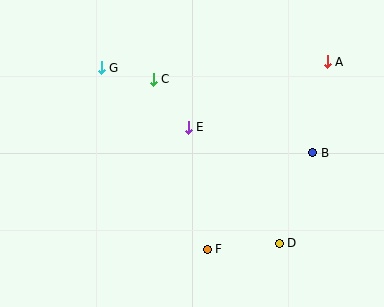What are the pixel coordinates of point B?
Point B is at (313, 153).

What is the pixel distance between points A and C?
The distance between A and C is 175 pixels.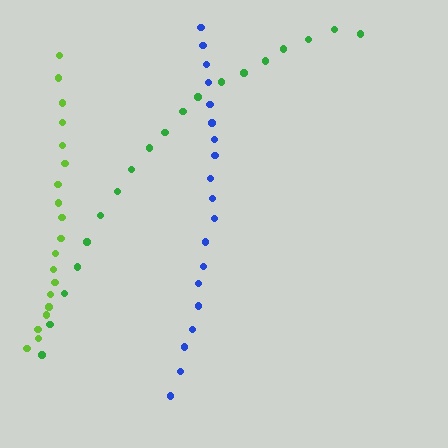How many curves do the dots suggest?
There are 3 distinct paths.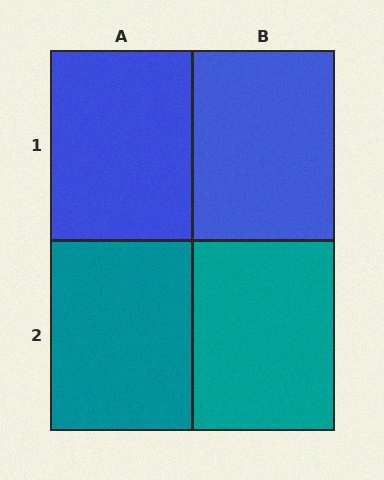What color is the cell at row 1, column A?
Blue.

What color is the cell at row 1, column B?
Blue.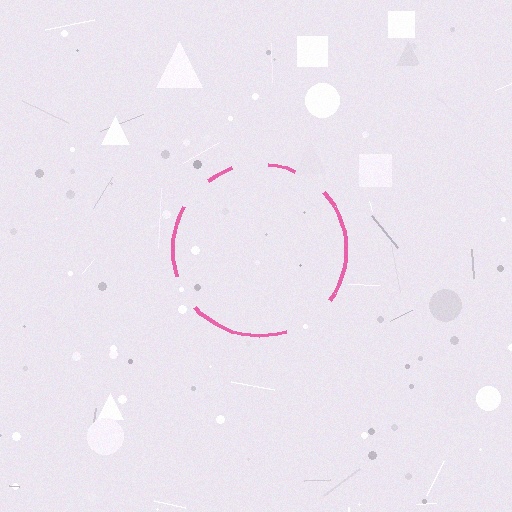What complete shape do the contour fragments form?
The contour fragments form a circle.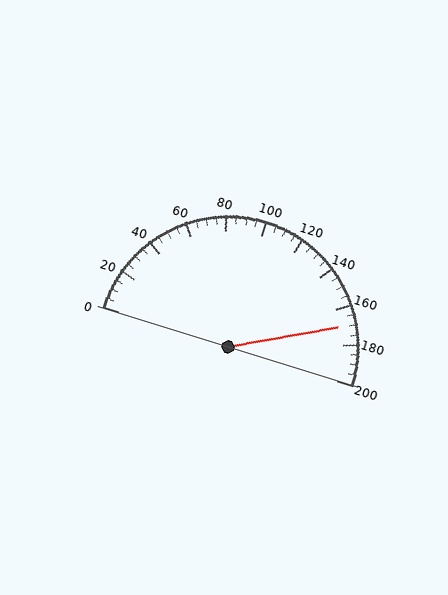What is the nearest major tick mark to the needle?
The nearest major tick mark is 160.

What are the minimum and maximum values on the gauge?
The gauge ranges from 0 to 200.